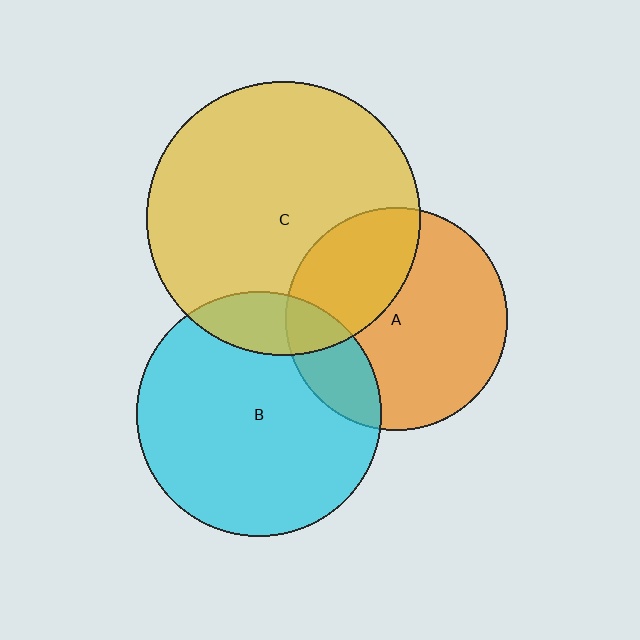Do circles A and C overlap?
Yes.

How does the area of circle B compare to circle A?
Approximately 1.2 times.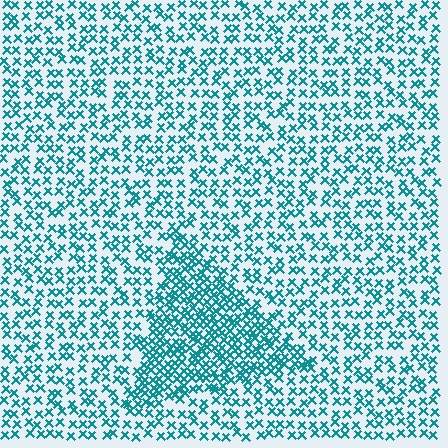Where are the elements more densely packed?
The elements are more densely packed inside the triangle boundary.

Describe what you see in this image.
The image contains small teal elements arranged at two different densities. A triangle-shaped region is visible where the elements are more densely packed than the surrounding area.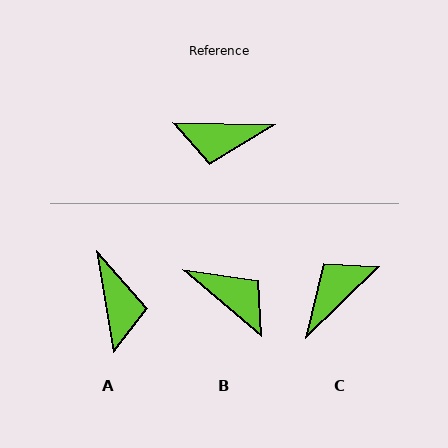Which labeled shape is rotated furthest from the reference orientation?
B, about 141 degrees away.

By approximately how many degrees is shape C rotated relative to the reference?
Approximately 134 degrees clockwise.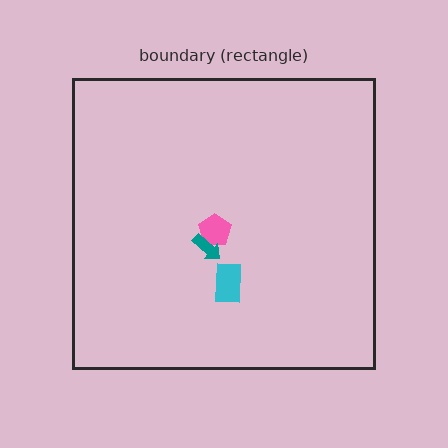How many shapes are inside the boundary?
3 inside, 0 outside.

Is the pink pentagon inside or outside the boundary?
Inside.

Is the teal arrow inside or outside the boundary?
Inside.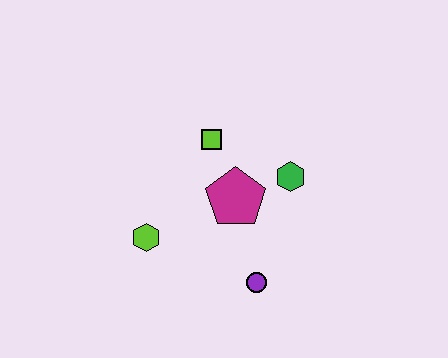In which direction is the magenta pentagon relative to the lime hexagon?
The magenta pentagon is to the right of the lime hexagon.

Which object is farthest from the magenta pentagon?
The lime hexagon is farthest from the magenta pentagon.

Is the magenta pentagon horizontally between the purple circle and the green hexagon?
No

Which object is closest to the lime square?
The magenta pentagon is closest to the lime square.